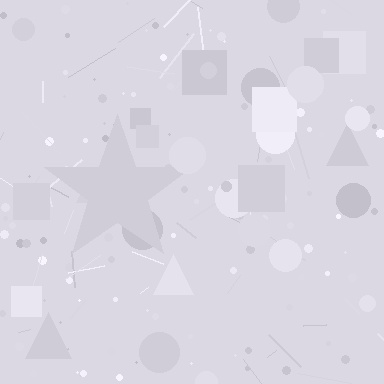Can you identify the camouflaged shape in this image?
The camouflaged shape is a star.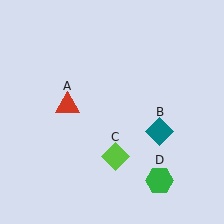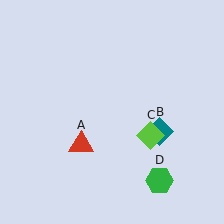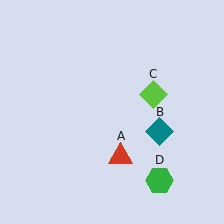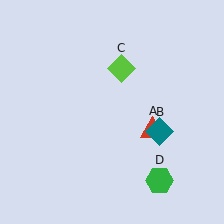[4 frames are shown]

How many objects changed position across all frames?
2 objects changed position: red triangle (object A), lime diamond (object C).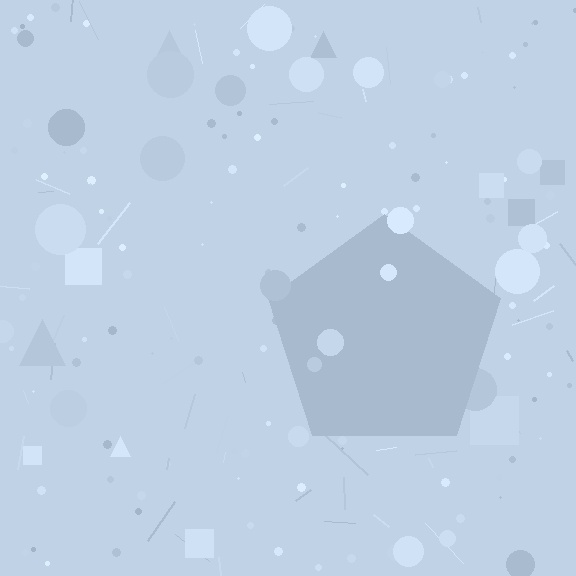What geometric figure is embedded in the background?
A pentagon is embedded in the background.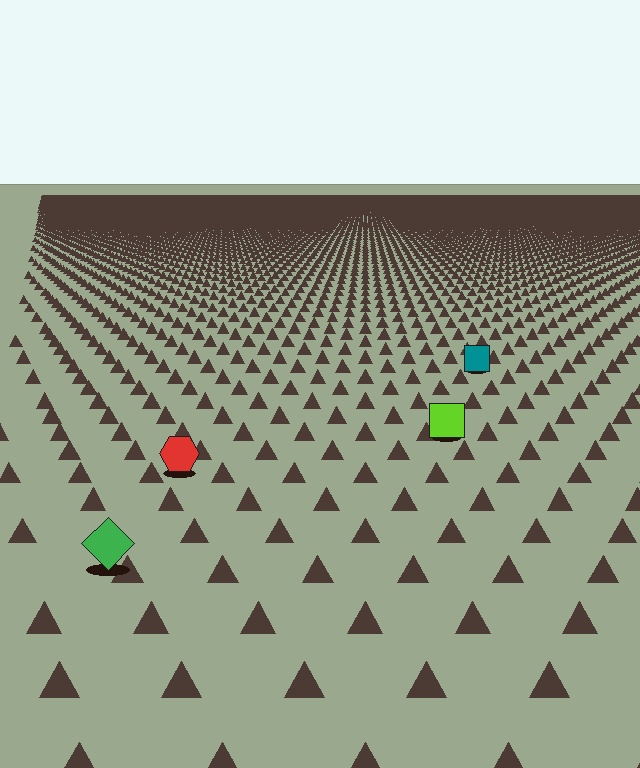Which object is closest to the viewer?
The green diamond is closest. The texture marks near it are larger and more spread out.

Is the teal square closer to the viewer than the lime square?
No. The lime square is closer — you can tell from the texture gradient: the ground texture is coarser near it.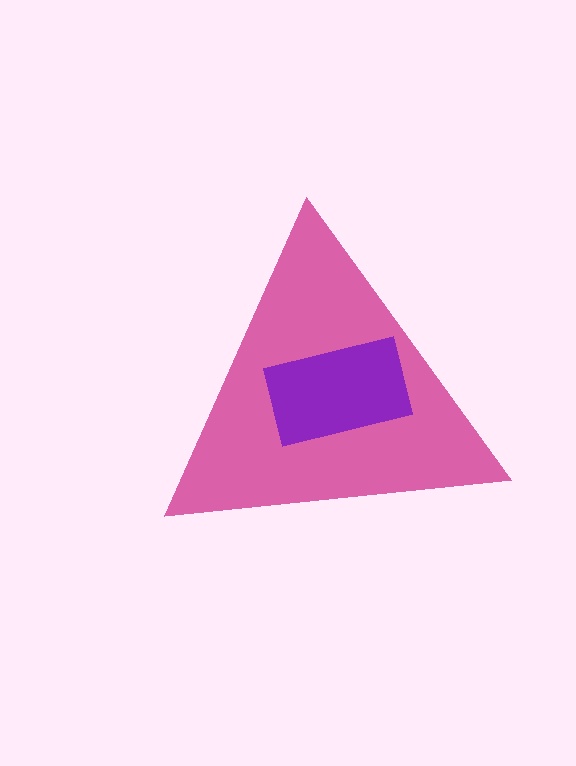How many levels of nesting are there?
2.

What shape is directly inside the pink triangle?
The purple rectangle.